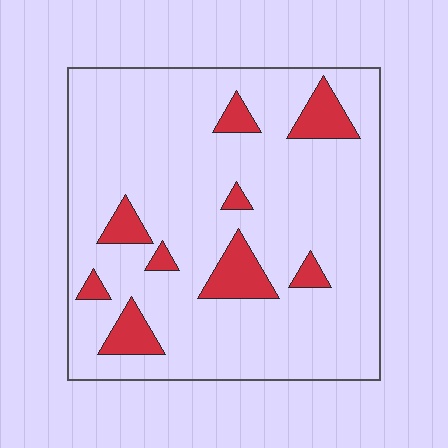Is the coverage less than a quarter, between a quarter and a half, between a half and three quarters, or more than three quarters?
Less than a quarter.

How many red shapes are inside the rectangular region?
9.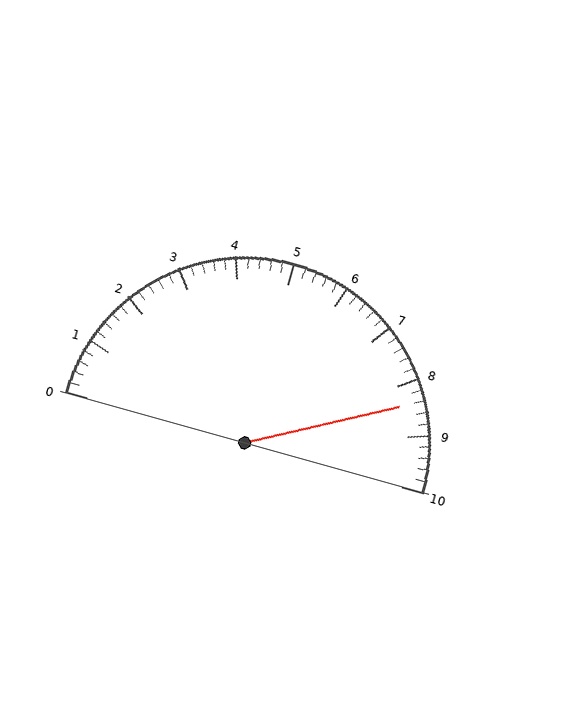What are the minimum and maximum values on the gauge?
The gauge ranges from 0 to 10.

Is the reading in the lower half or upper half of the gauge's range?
The reading is in the upper half of the range (0 to 10).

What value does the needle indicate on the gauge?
The needle indicates approximately 8.4.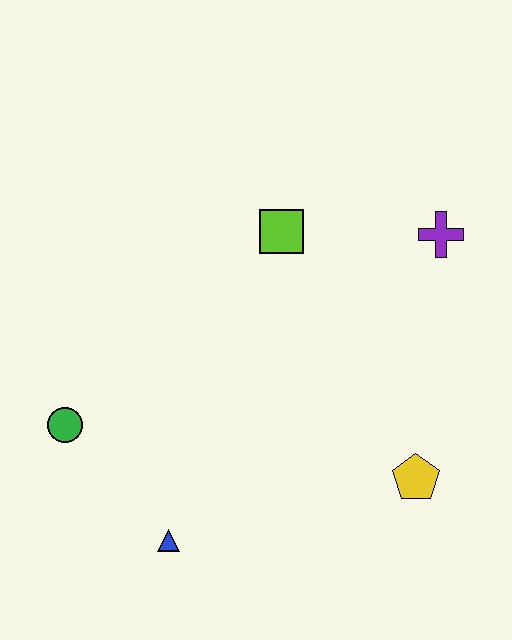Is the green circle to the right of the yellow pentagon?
No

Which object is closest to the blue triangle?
The green circle is closest to the blue triangle.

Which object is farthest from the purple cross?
The green circle is farthest from the purple cross.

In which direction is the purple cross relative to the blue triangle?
The purple cross is above the blue triangle.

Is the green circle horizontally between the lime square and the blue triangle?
No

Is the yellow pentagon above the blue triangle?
Yes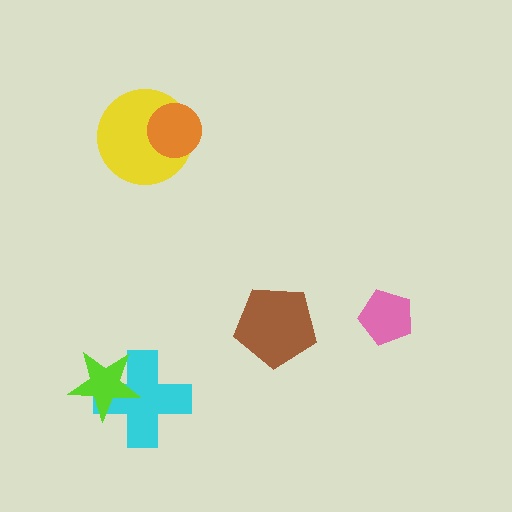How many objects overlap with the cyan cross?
1 object overlaps with the cyan cross.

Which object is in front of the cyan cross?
The lime star is in front of the cyan cross.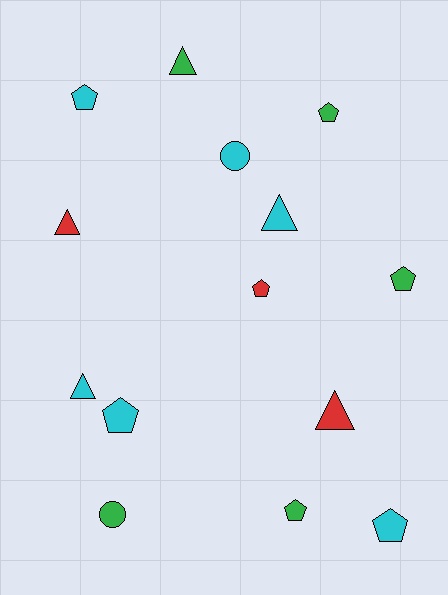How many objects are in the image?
There are 14 objects.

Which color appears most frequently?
Cyan, with 6 objects.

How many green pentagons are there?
There are 3 green pentagons.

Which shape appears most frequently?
Pentagon, with 7 objects.